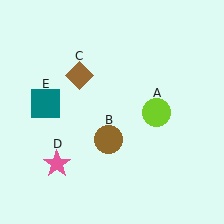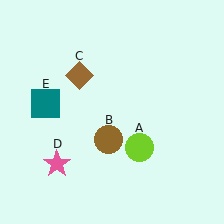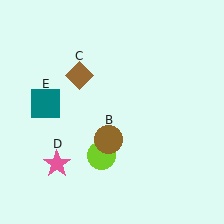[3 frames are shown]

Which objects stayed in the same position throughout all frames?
Brown circle (object B) and brown diamond (object C) and pink star (object D) and teal square (object E) remained stationary.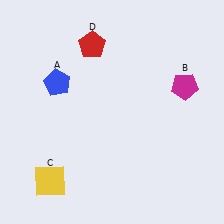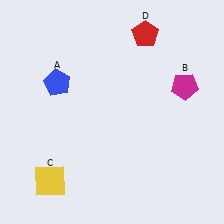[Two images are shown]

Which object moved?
The red pentagon (D) moved right.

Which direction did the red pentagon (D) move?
The red pentagon (D) moved right.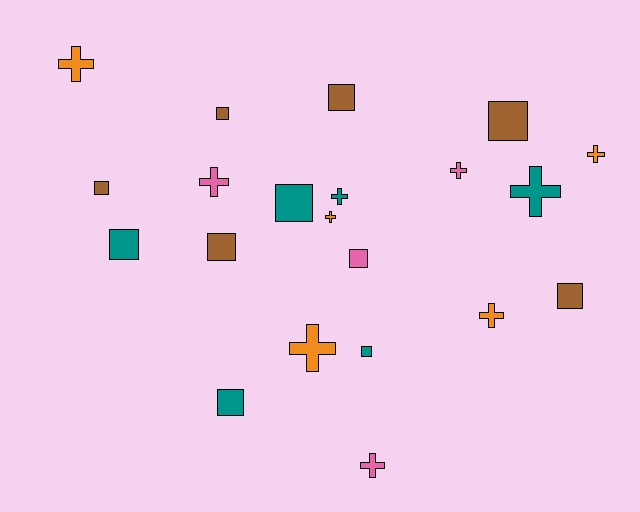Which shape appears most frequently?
Square, with 11 objects.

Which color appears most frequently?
Teal, with 6 objects.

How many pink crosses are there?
There are 3 pink crosses.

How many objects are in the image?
There are 21 objects.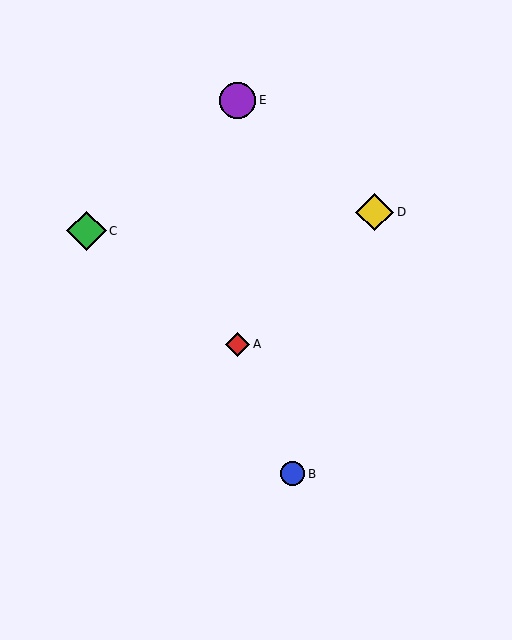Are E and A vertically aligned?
Yes, both are at x≈238.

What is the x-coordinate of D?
Object D is at x≈375.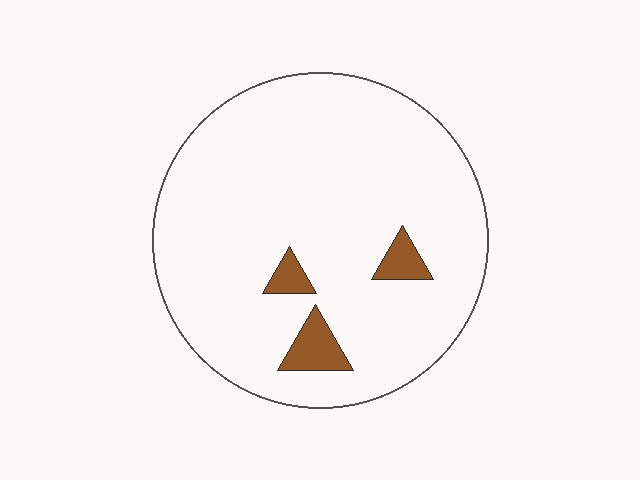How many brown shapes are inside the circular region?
3.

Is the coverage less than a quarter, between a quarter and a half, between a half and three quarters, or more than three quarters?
Less than a quarter.